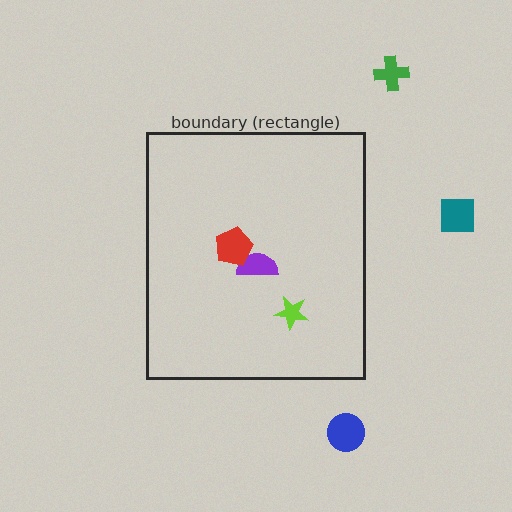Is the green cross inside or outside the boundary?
Outside.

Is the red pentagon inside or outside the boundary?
Inside.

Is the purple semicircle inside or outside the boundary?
Inside.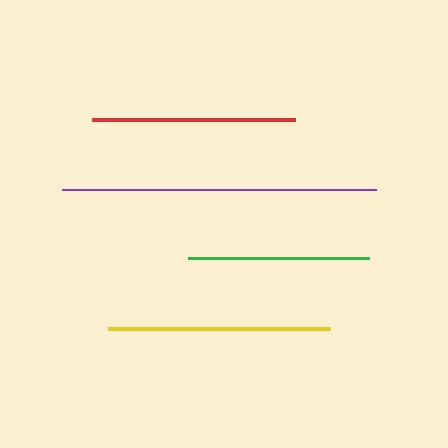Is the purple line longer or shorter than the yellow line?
The purple line is longer than the yellow line.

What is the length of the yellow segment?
The yellow segment is approximately 222 pixels long.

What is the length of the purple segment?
The purple segment is approximately 315 pixels long.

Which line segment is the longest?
The purple line is the longest at approximately 315 pixels.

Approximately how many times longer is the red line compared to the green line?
The red line is approximately 1.1 times the length of the green line.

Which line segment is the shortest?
The green line is the shortest at approximately 181 pixels.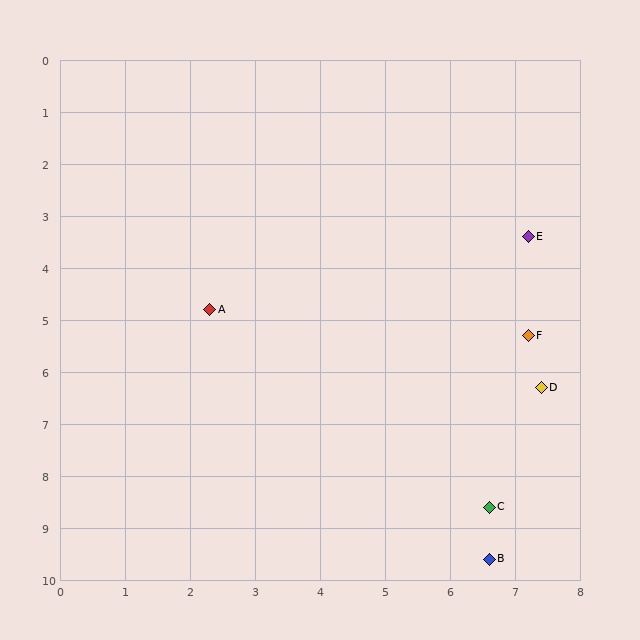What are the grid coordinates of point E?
Point E is at approximately (7.2, 3.4).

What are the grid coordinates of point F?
Point F is at approximately (7.2, 5.3).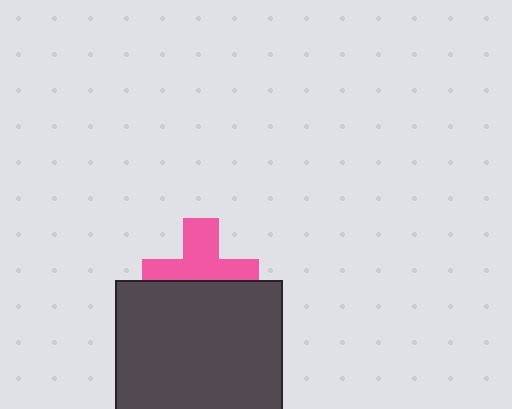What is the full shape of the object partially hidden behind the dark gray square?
The partially hidden object is a pink cross.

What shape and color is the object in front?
The object in front is a dark gray square.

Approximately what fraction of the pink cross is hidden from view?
Roughly 46% of the pink cross is hidden behind the dark gray square.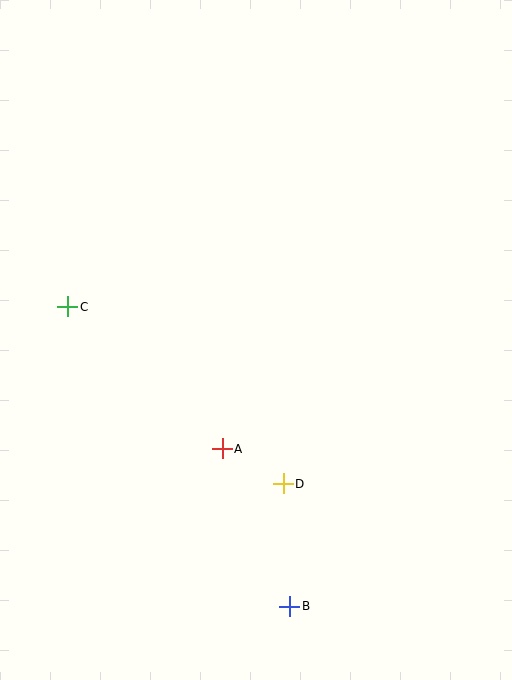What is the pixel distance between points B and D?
The distance between B and D is 123 pixels.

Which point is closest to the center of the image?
Point A at (222, 449) is closest to the center.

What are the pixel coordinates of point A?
Point A is at (222, 449).